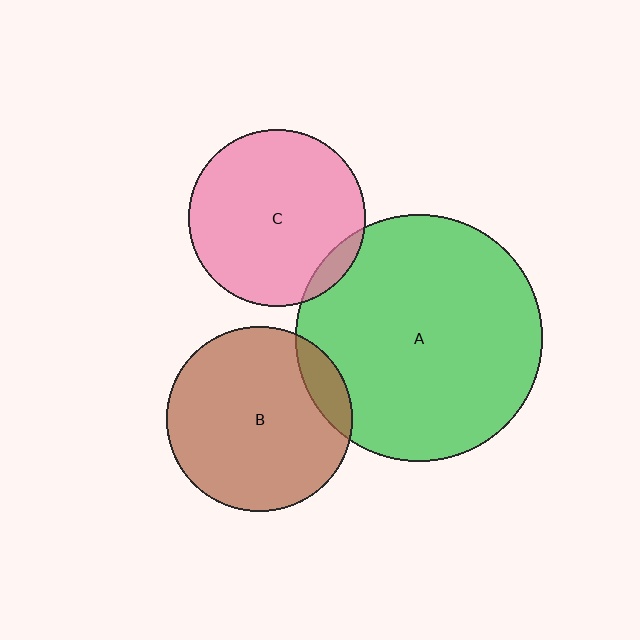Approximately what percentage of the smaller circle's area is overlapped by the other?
Approximately 10%.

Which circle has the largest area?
Circle A (green).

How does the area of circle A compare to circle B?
Approximately 1.8 times.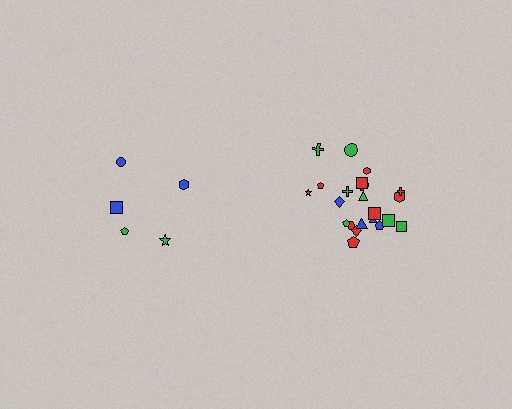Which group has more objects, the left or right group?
The right group.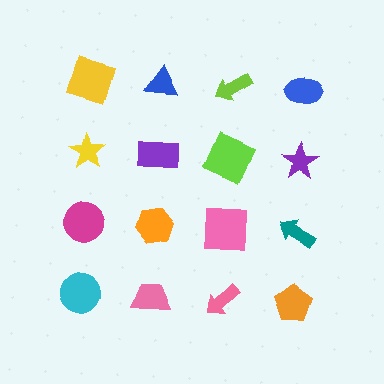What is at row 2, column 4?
A purple star.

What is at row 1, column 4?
A blue ellipse.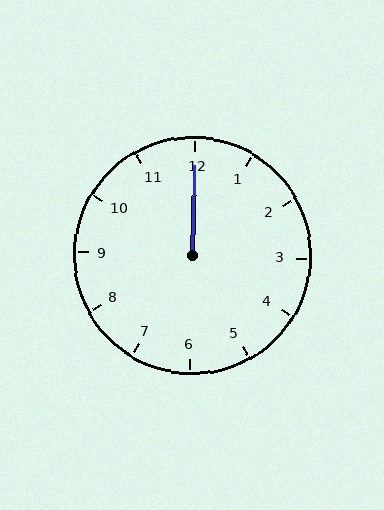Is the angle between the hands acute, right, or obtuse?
It is acute.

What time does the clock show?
12:00.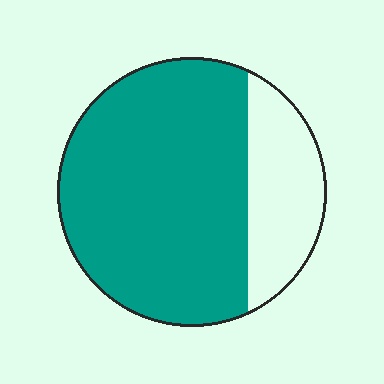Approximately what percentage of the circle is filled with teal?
Approximately 75%.